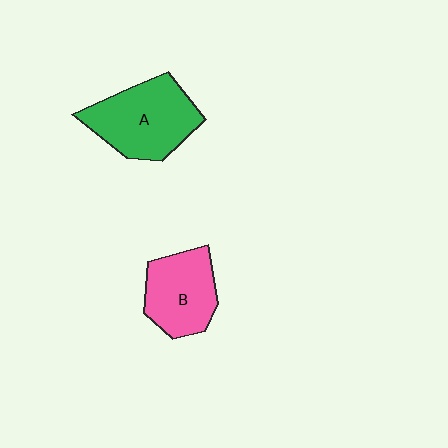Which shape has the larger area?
Shape A (green).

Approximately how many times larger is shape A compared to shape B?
Approximately 1.3 times.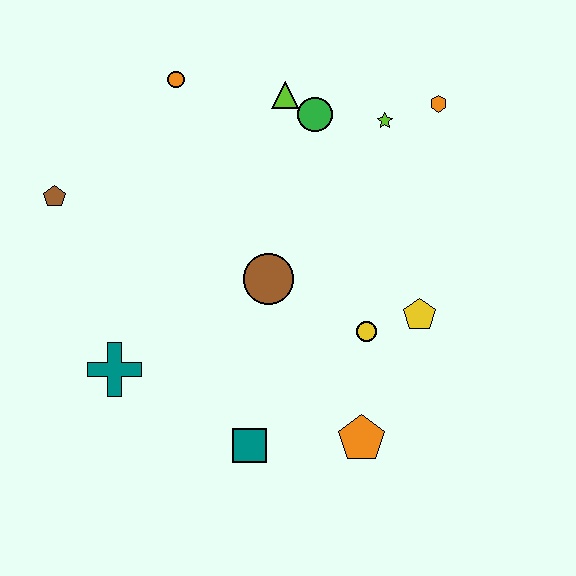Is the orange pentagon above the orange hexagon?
No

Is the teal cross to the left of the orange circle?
Yes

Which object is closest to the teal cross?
The teal square is closest to the teal cross.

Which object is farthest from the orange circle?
The orange pentagon is farthest from the orange circle.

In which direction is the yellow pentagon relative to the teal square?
The yellow pentagon is to the right of the teal square.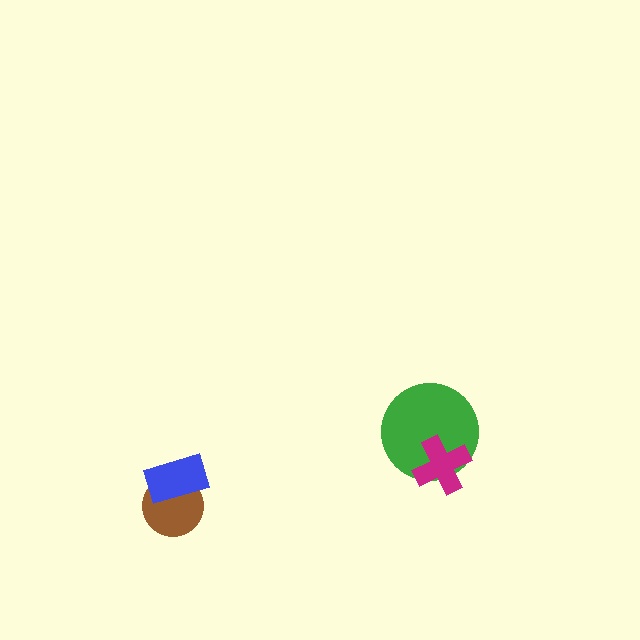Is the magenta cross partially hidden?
No, no other shape covers it.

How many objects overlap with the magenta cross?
1 object overlaps with the magenta cross.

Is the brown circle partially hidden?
Yes, it is partially covered by another shape.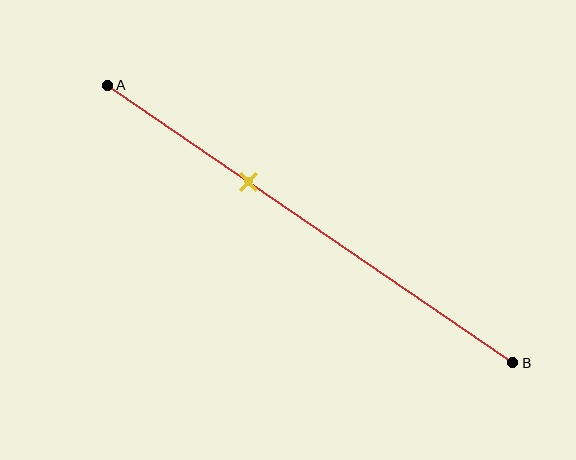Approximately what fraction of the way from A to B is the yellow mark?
The yellow mark is approximately 35% of the way from A to B.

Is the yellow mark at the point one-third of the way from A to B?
Yes, the mark is approximately at the one-third point.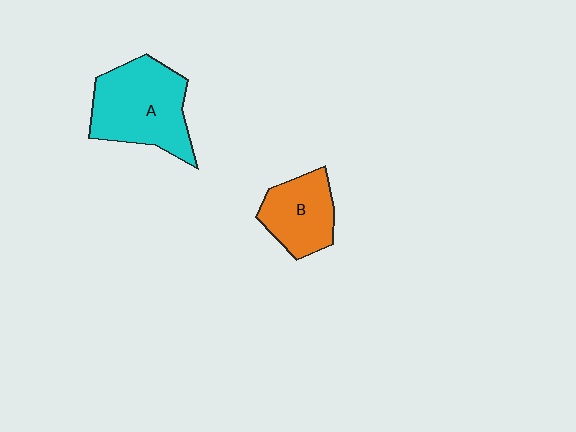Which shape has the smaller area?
Shape B (orange).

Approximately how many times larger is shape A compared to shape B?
Approximately 1.6 times.